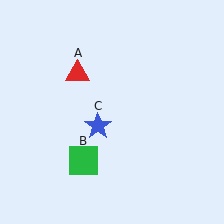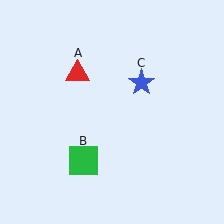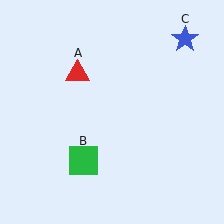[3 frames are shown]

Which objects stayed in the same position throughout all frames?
Red triangle (object A) and green square (object B) remained stationary.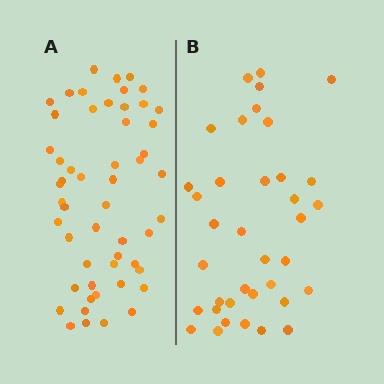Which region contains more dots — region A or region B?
Region A (the left region) has more dots.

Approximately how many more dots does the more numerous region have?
Region A has approximately 15 more dots than region B.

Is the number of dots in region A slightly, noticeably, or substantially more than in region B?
Region A has noticeably more, but not dramatically so. The ratio is roughly 1.4 to 1.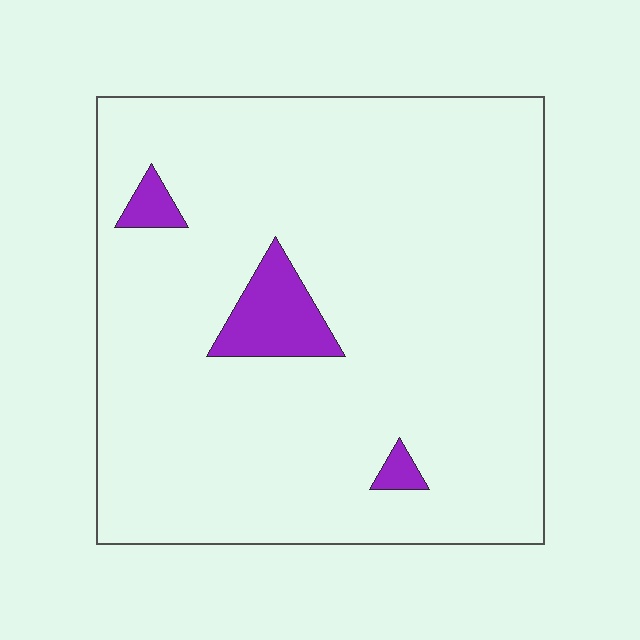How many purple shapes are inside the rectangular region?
3.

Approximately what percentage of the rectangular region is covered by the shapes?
Approximately 5%.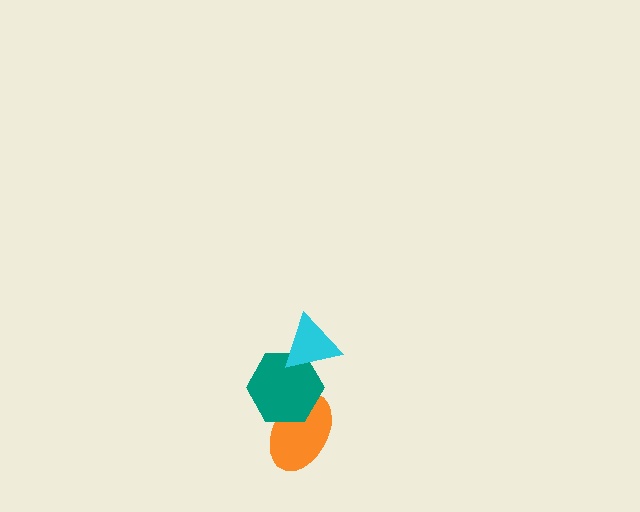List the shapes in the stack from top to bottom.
From top to bottom: the cyan triangle, the teal hexagon, the orange ellipse.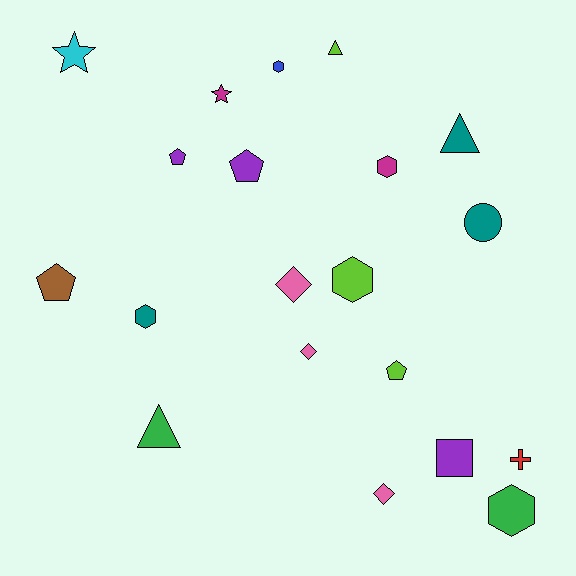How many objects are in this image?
There are 20 objects.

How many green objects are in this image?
There are 2 green objects.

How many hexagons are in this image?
There are 5 hexagons.